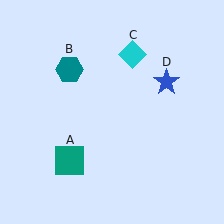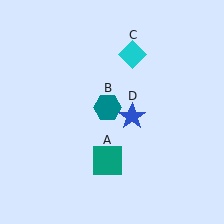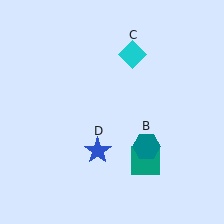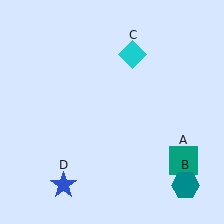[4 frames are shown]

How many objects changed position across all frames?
3 objects changed position: teal square (object A), teal hexagon (object B), blue star (object D).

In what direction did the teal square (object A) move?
The teal square (object A) moved right.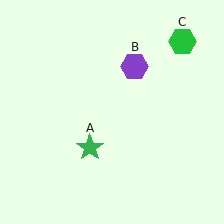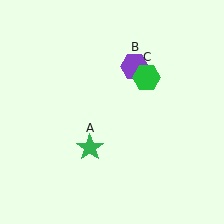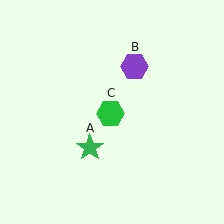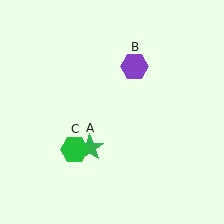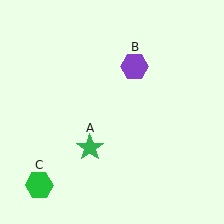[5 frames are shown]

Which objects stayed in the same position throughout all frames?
Green star (object A) and purple hexagon (object B) remained stationary.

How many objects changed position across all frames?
1 object changed position: green hexagon (object C).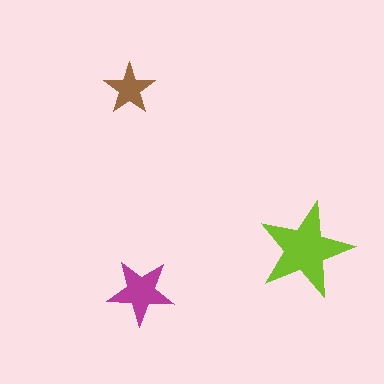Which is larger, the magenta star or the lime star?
The lime one.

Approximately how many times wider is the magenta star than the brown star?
About 1.5 times wider.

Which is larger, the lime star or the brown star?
The lime one.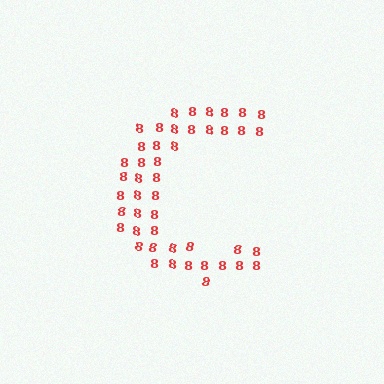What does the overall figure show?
The overall figure shows the letter C.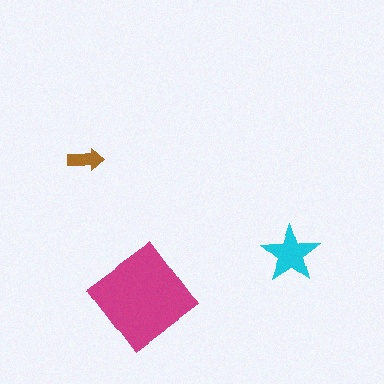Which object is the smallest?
The brown arrow.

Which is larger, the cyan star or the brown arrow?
The cyan star.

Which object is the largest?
The magenta diamond.